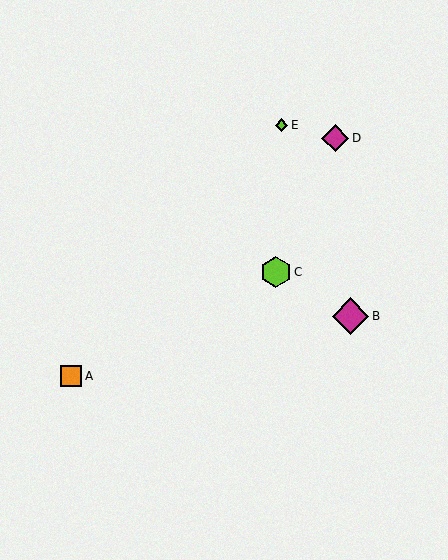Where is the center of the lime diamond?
The center of the lime diamond is at (281, 125).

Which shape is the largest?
The magenta diamond (labeled B) is the largest.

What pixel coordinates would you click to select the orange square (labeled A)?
Click at (71, 376) to select the orange square A.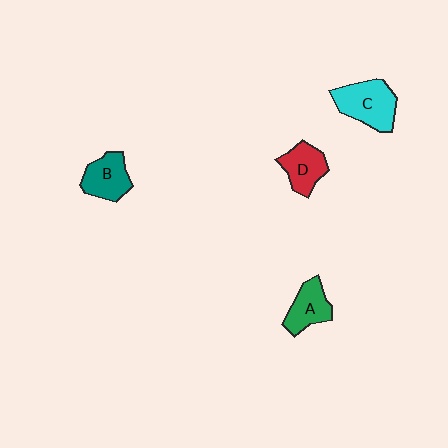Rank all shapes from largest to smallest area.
From largest to smallest: C (cyan), B (teal), D (red), A (green).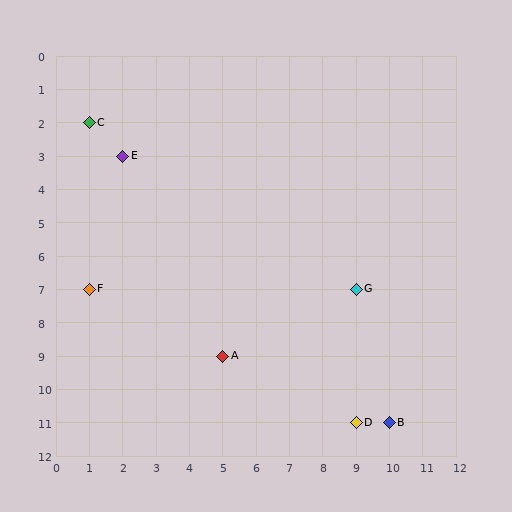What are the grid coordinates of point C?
Point C is at grid coordinates (1, 2).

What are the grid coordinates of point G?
Point G is at grid coordinates (9, 7).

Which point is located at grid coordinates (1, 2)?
Point C is at (1, 2).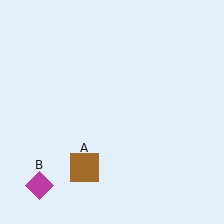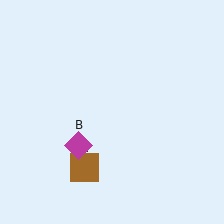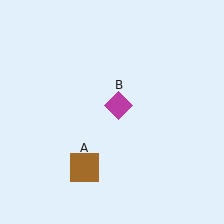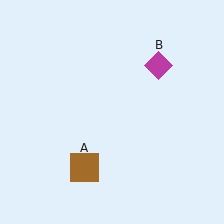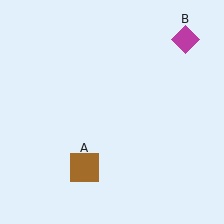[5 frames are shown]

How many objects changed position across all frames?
1 object changed position: magenta diamond (object B).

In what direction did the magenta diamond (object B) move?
The magenta diamond (object B) moved up and to the right.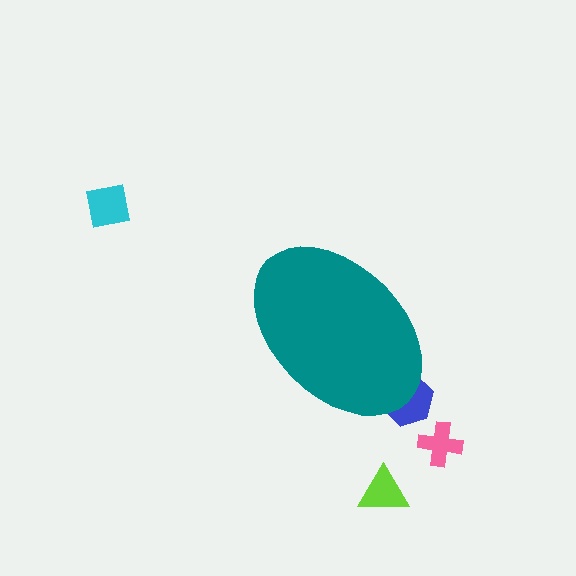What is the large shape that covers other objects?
A teal ellipse.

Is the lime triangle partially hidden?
No, the lime triangle is fully visible.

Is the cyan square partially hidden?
No, the cyan square is fully visible.